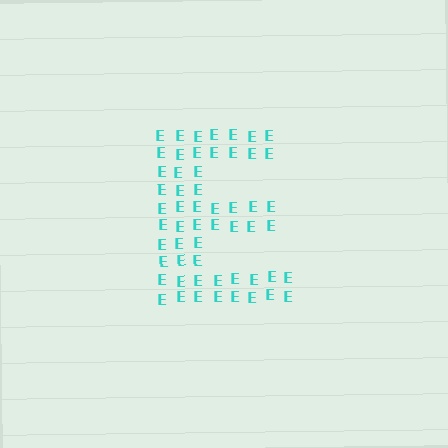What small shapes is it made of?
It is made of small letter E's.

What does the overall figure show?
The overall figure shows the letter E.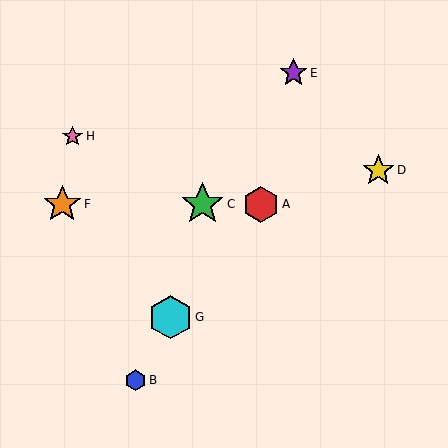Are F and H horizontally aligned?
No, F is at y≈204 and H is at y≈136.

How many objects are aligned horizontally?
3 objects (A, C, F) are aligned horizontally.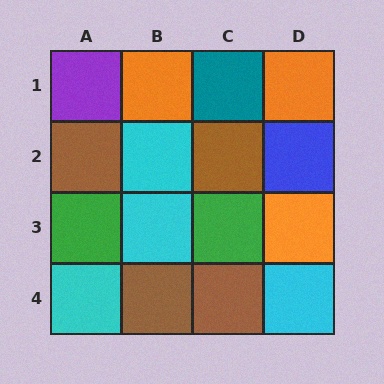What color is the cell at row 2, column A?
Brown.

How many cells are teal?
1 cell is teal.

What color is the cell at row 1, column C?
Teal.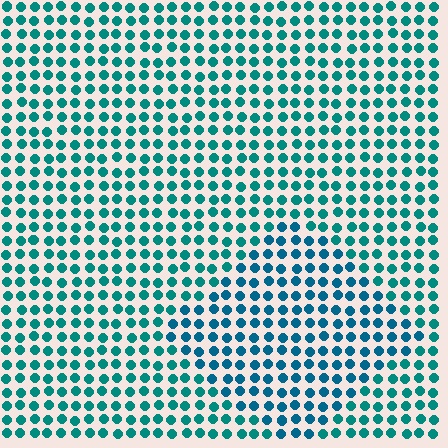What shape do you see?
I see a diamond.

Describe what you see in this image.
The image is filled with small teal elements in a uniform arrangement. A diamond-shaped region is visible where the elements are tinted to a slightly different hue, forming a subtle color boundary.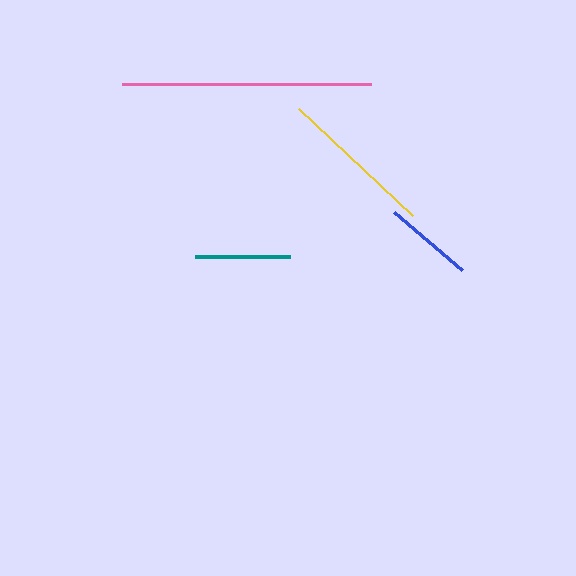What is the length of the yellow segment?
The yellow segment is approximately 156 pixels long.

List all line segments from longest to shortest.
From longest to shortest: pink, yellow, teal, blue.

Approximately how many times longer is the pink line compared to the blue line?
The pink line is approximately 2.8 times the length of the blue line.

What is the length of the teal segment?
The teal segment is approximately 95 pixels long.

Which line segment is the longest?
The pink line is the longest at approximately 249 pixels.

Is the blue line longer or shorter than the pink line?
The pink line is longer than the blue line.